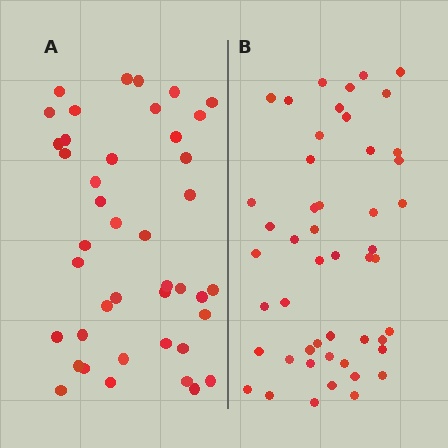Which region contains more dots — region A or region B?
Region B (the right region) has more dots.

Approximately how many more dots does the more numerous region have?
Region B has roughly 8 or so more dots than region A.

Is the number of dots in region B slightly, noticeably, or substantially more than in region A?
Region B has only slightly more — the two regions are fairly close. The ratio is roughly 1.2 to 1.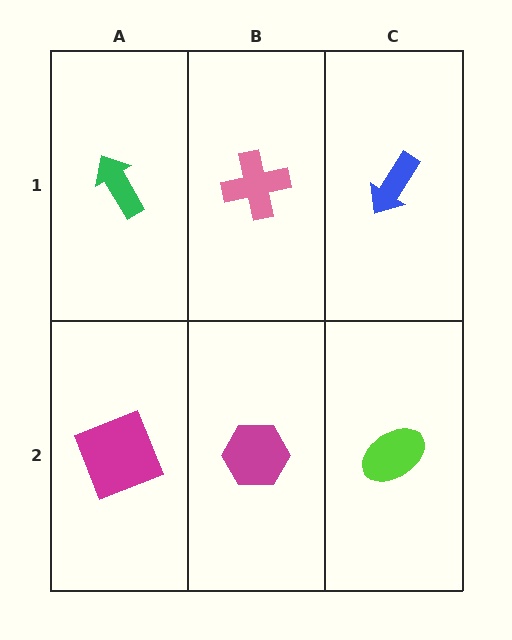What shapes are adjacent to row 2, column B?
A pink cross (row 1, column B), a magenta square (row 2, column A), a lime ellipse (row 2, column C).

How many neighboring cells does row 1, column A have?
2.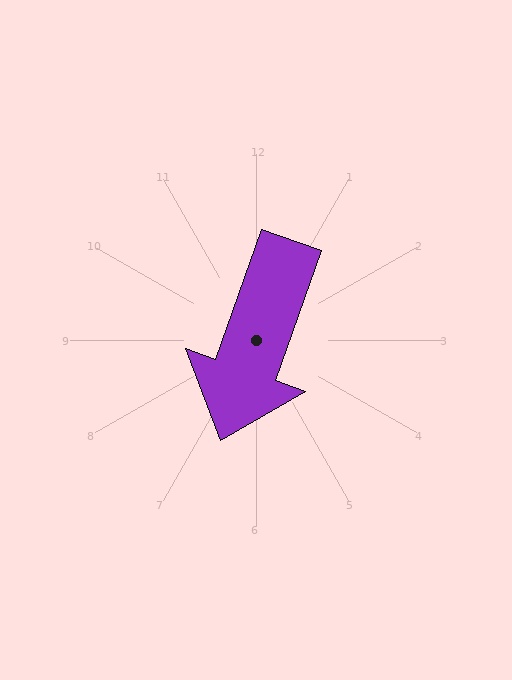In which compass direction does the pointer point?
South.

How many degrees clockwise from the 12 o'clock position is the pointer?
Approximately 200 degrees.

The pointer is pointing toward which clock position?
Roughly 7 o'clock.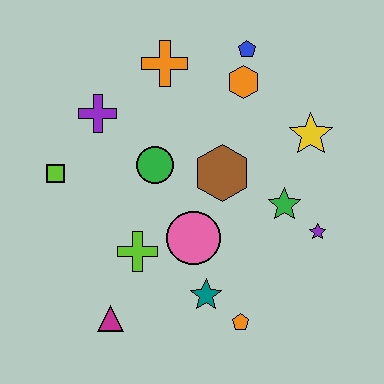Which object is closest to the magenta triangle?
The lime cross is closest to the magenta triangle.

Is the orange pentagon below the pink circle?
Yes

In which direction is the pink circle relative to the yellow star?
The pink circle is to the left of the yellow star.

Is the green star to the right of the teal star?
Yes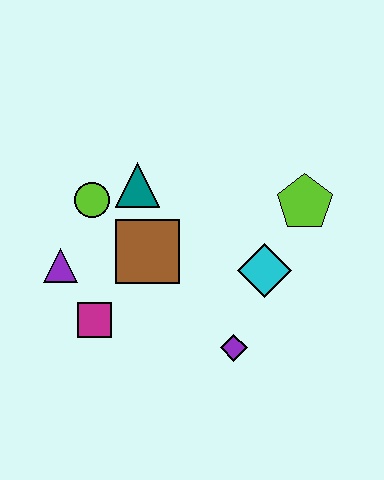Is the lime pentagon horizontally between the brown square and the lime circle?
No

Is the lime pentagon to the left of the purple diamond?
No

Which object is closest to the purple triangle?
The magenta square is closest to the purple triangle.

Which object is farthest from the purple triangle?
The lime pentagon is farthest from the purple triangle.